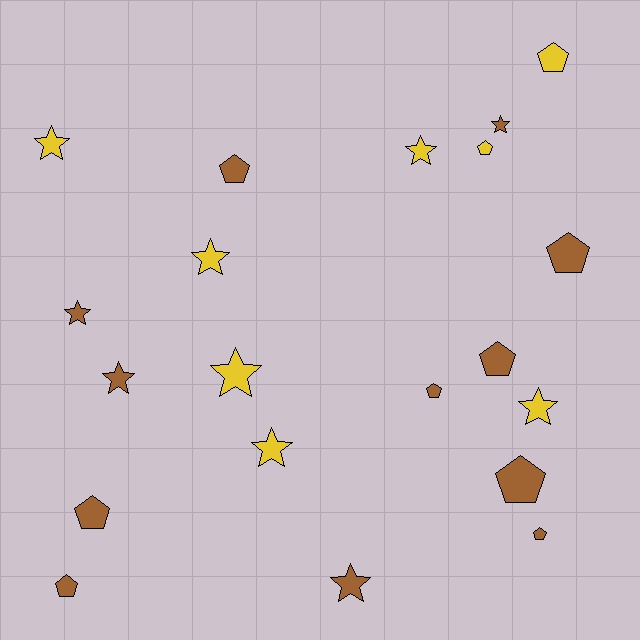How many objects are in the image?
There are 20 objects.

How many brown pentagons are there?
There are 8 brown pentagons.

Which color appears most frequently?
Brown, with 12 objects.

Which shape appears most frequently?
Star, with 10 objects.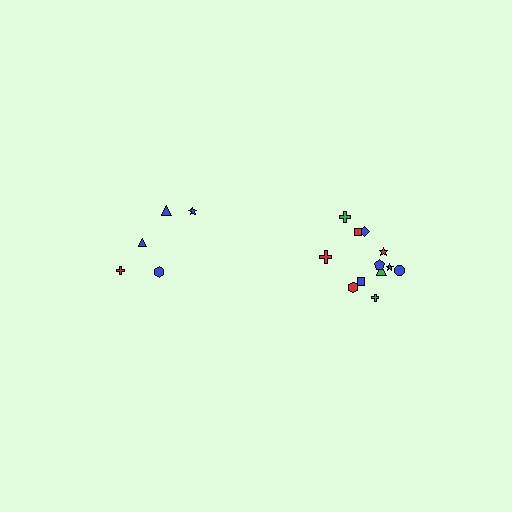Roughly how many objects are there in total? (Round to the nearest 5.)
Roughly 15 objects in total.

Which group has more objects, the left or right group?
The right group.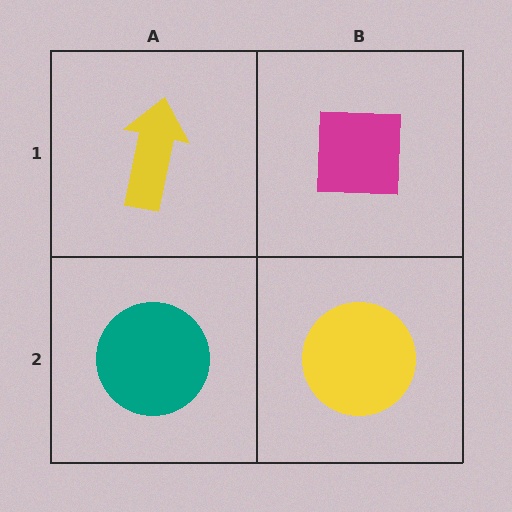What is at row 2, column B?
A yellow circle.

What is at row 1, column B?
A magenta square.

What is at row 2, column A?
A teal circle.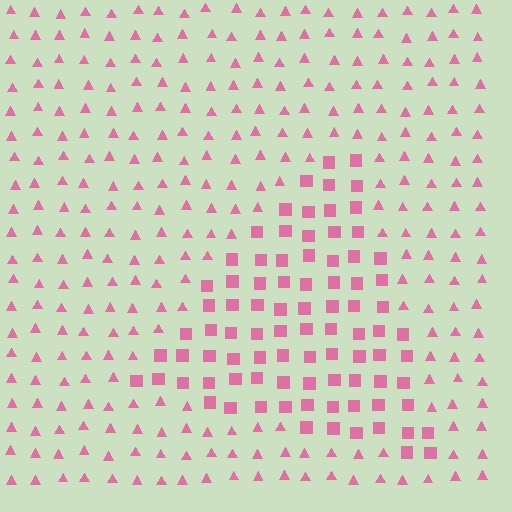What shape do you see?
I see a triangle.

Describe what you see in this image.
The image is filled with small pink elements arranged in a uniform grid. A triangle-shaped region contains squares, while the surrounding area contains triangles. The boundary is defined purely by the change in element shape.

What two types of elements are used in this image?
The image uses squares inside the triangle region and triangles outside it.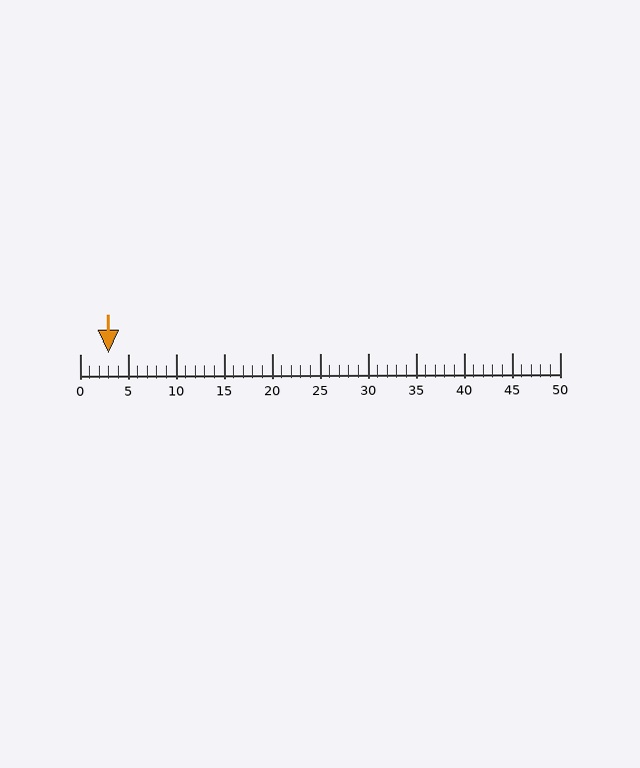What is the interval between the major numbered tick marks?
The major tick marks are spaced 5 units apart.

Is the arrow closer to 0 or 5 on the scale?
The arrow is closer to 5.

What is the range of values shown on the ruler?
The ruler shows values from 0 to 50.